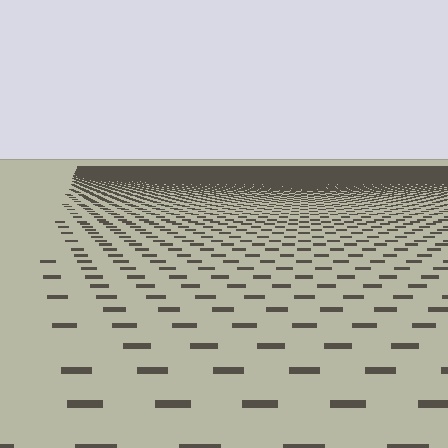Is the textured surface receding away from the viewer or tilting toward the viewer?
The surface is receding away from the viewer. Texture elements get smaller and denser toward the top.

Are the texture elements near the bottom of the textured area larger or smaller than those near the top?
Larger. Near the bottom, elements are closer to the viewer and appear at a bigger on-screen size.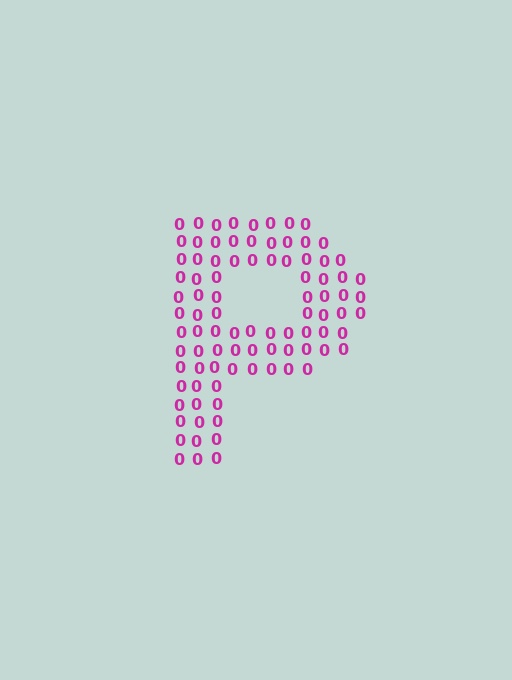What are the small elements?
The small elements are digit 0's.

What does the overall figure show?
The overall figure shows the letter P.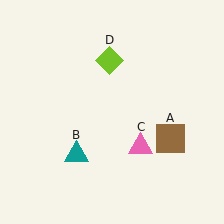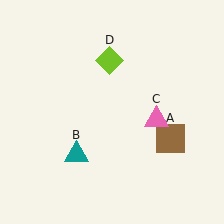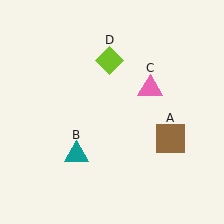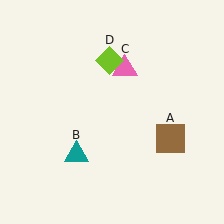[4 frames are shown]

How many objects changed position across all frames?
1 object changed position: pink triangle (object C).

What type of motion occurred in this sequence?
The pink triangle (object C) rotated counterclockwise around the center of the scene.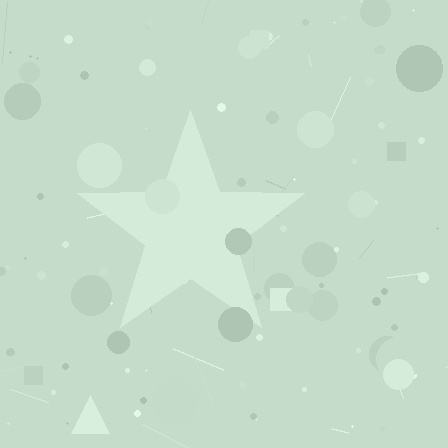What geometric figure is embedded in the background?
A star is embedded in the background.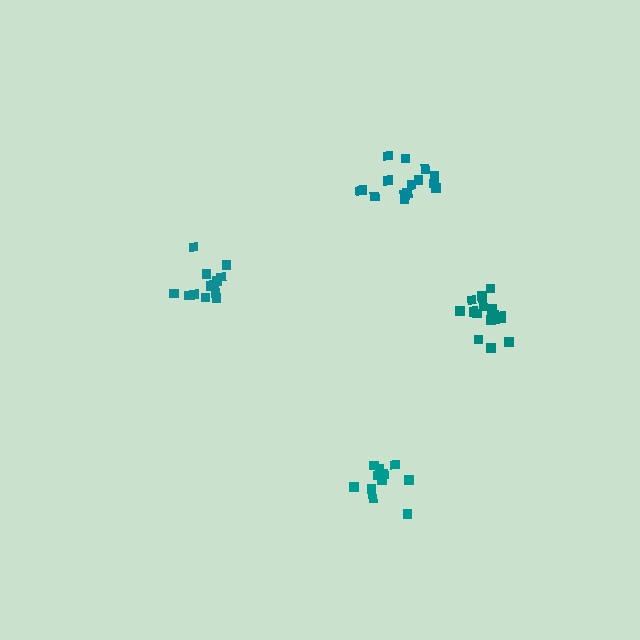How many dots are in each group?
Group 1: 16 dots, Group 2: 13 dots, Group 3: 12 dots, Group 4: 15 dots (56 total).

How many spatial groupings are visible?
There are 4 spatial groupings.